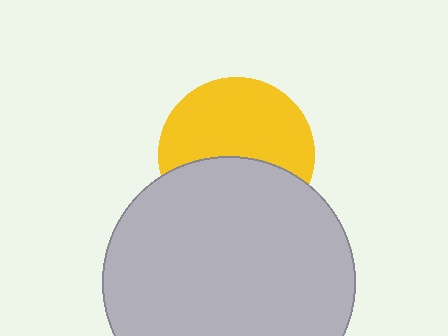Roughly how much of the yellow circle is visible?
About half of it is visible (roughly 57%).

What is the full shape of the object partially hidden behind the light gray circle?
The partially hidden object is a yellow circle.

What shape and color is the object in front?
The object in front is a light gray circle.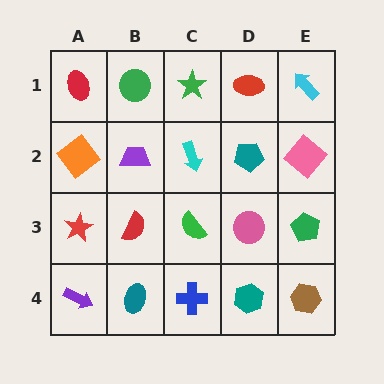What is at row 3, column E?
A green pentagon.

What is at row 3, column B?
A red semicircle.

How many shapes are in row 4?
5 shapes.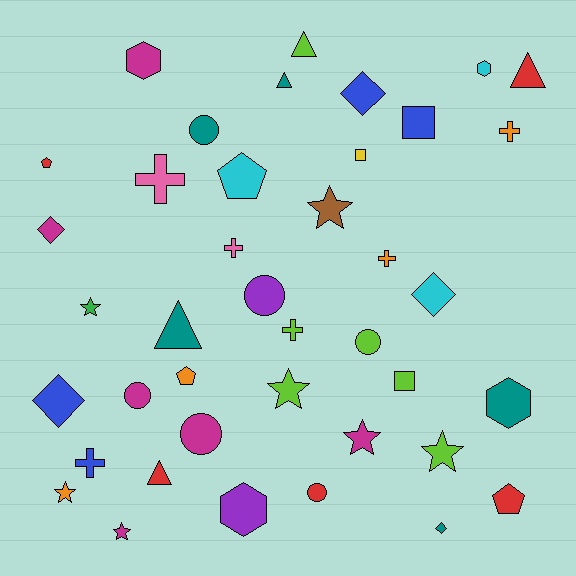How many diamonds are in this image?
There are 5 diamonds.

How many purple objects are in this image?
There are 2 purple objects.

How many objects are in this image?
There are 40 objects.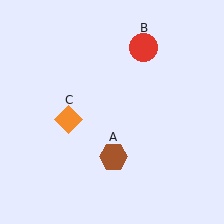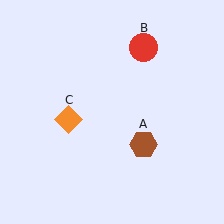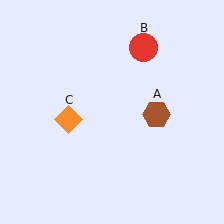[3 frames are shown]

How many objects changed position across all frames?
1 object changed position: brown hexagon (object A).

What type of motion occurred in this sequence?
The brown hexagon (object A) rotated counterclockwise around the center of the scene.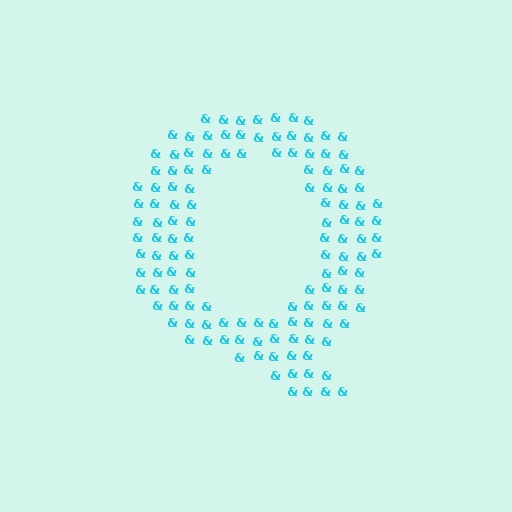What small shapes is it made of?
It is made of small ampersands.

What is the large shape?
The large shape is the letter Q.